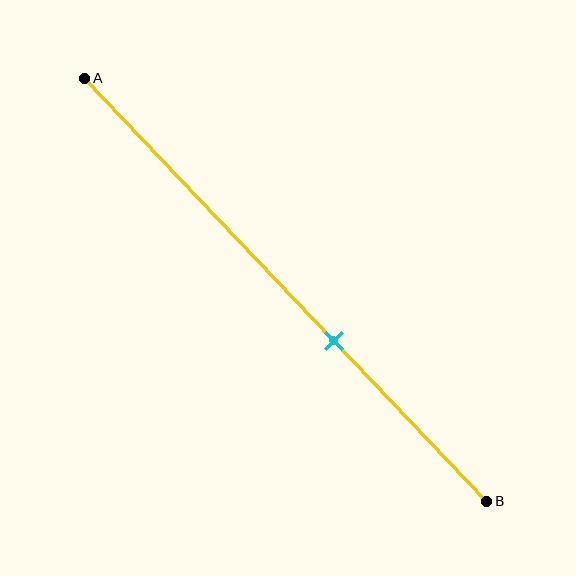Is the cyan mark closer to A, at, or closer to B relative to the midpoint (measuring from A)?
The cyan mark is closer to point B than the midpoint of segment AB.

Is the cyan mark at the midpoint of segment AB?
No, the mark is at about 60% from A, not at the 50% midpoint.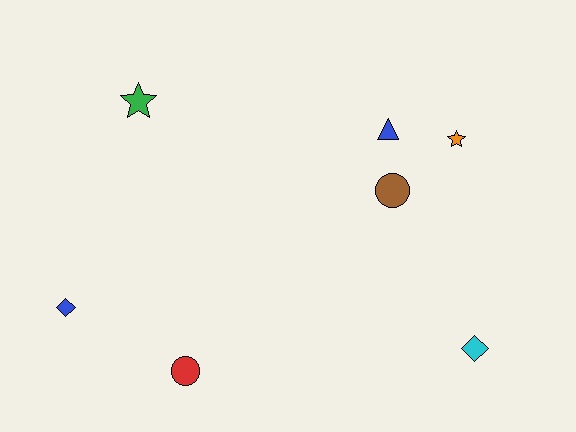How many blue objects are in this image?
There are 2 blue objects.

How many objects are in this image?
There are 7 objects.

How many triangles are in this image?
There is 1 triangle.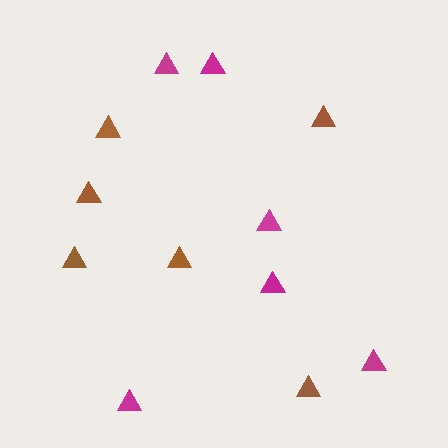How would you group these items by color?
There are 2 groups: one group of brown triangles (6) and one group of magenta triangles (6).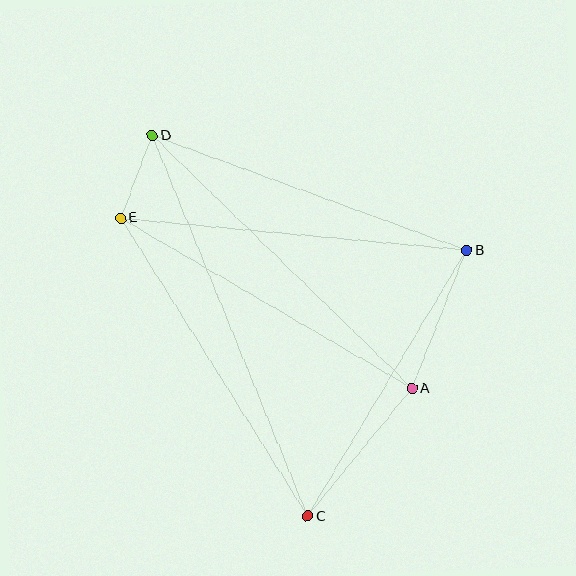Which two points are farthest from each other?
Points C and D are farthest from each other.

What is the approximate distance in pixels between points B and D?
The distance between B and D is approximately 335 pixels.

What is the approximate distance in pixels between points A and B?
The distance between A and B is approximately 149 pixels.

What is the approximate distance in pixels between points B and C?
The distance between B and C is approximately 310 pixels.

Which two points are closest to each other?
Points D and E are closest to each other.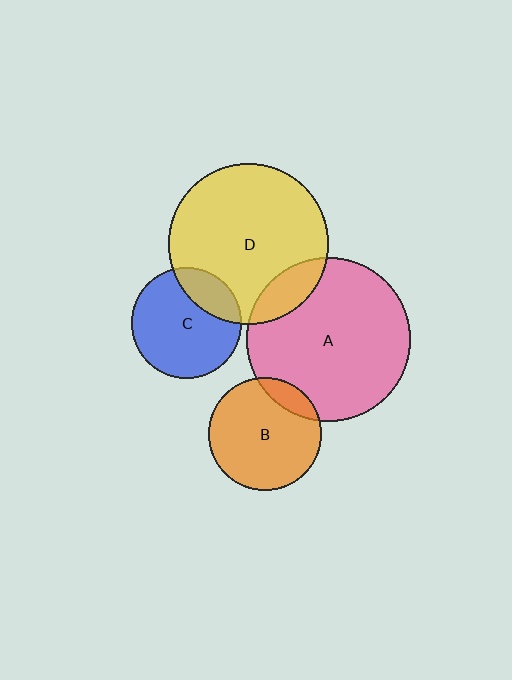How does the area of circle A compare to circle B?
Approximately 2.1 times.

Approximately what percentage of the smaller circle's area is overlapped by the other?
Approximately 15%.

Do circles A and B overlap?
Yes.